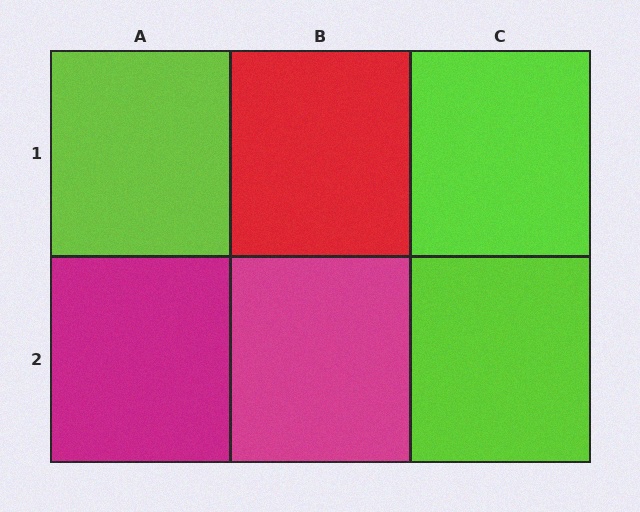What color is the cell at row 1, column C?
Lime.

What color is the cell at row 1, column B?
Red.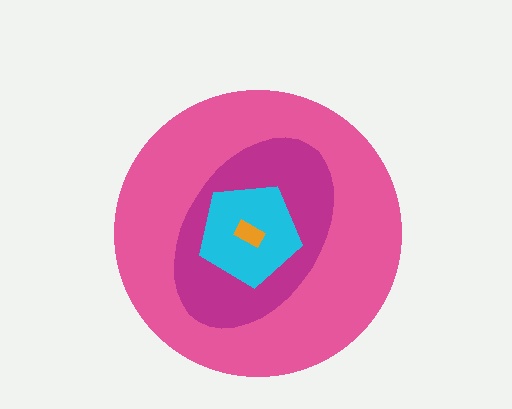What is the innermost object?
The orange rectangle.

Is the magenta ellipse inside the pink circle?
Yes.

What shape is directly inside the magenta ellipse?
The cyan pentagon.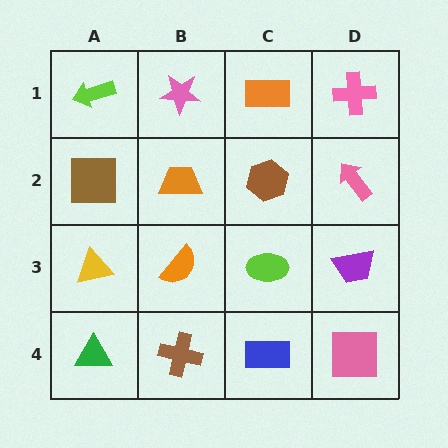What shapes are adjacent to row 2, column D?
A pink cross (row 1, column D), a purple trapezoid (row 3, column D), a brown hexagon (row 2, column C).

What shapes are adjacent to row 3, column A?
A brown square (row 2, column A), a green triangle (row 4, column A), an orange semicircle (row 3, column B).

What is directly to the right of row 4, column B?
A blue rectangle.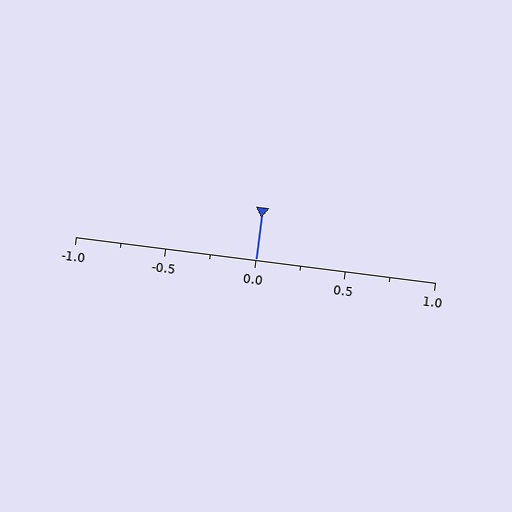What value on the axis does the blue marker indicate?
The marker indicates approximately 0.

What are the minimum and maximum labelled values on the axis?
The axis runs from -1.0 to 1.0.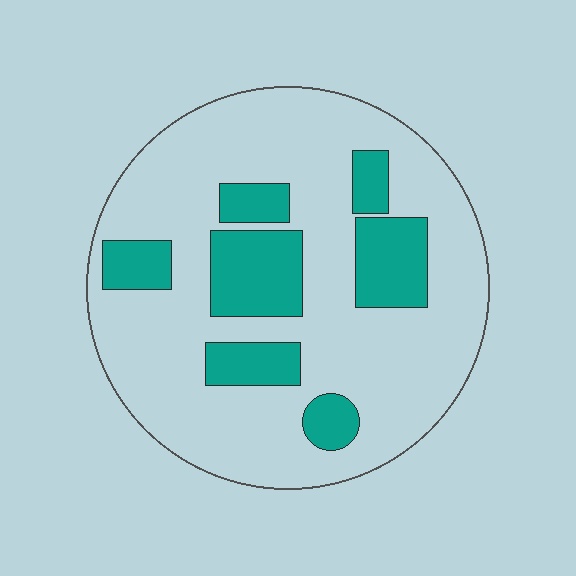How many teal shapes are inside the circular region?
7.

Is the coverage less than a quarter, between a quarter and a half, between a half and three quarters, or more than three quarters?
Less than a quarter.